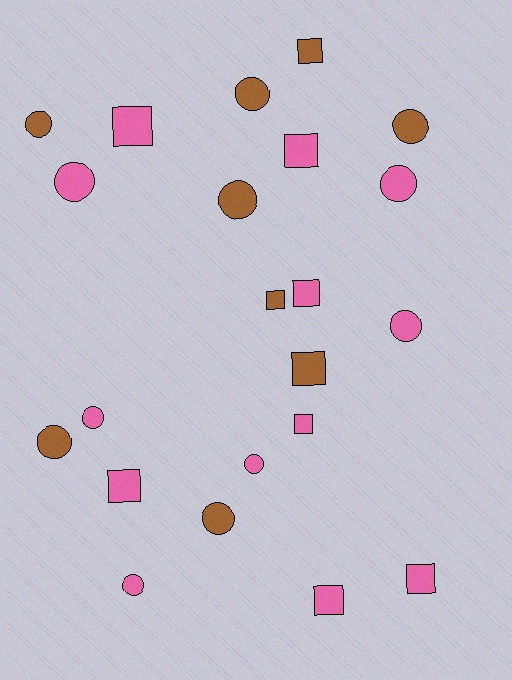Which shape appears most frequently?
Circle, with 12 objects.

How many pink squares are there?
There are 7 pink squares.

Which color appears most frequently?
Pink, with 13 objects.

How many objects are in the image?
There are 22 objects.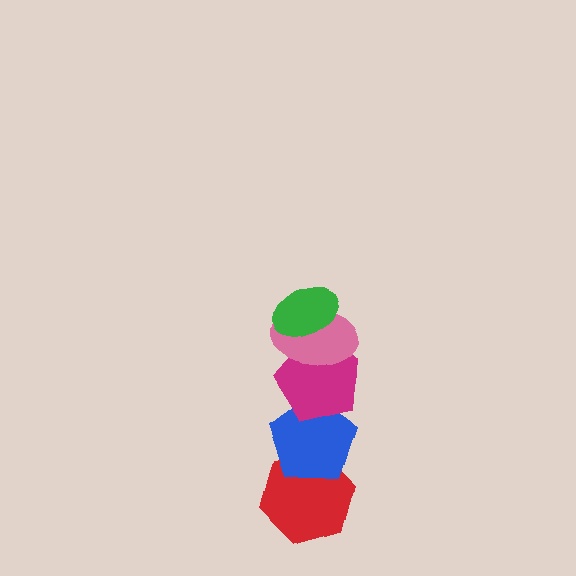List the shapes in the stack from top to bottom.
From top to bottom: the green ellipse, the pink ellipse, the magenta pentagon, the blue pentagon, the red hexagon.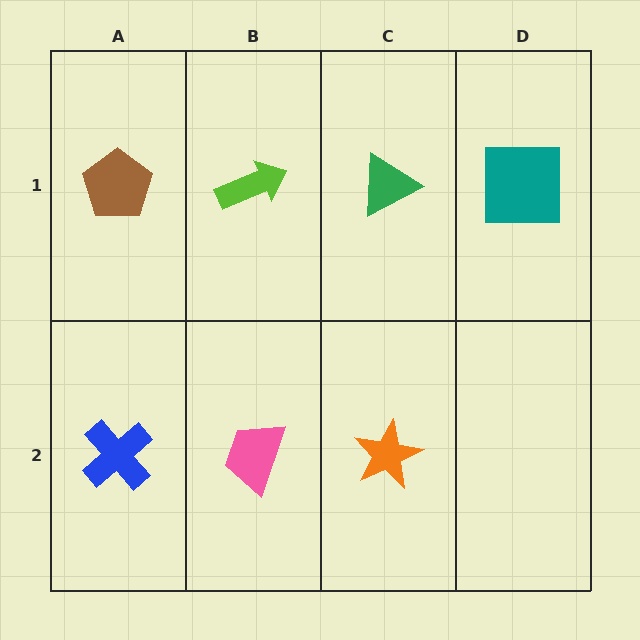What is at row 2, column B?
A pink trapezoid.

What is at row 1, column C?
A green triangle.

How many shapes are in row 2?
3 shapes.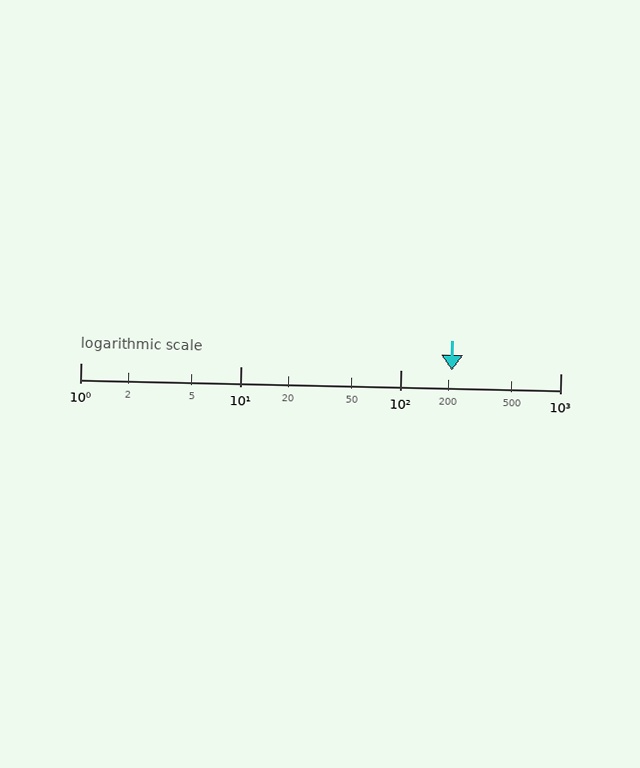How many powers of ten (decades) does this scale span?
The scale spans 3 decades, from 1 to 1000.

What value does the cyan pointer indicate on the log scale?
The pointer indicates approximately 210.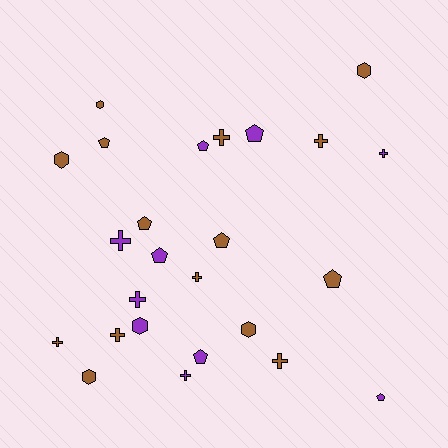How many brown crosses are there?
There are 6 brown crosses.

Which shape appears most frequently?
Cross, with 10 objects.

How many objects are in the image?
There are 25 objects.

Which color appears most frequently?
Brown, with 15 objects.